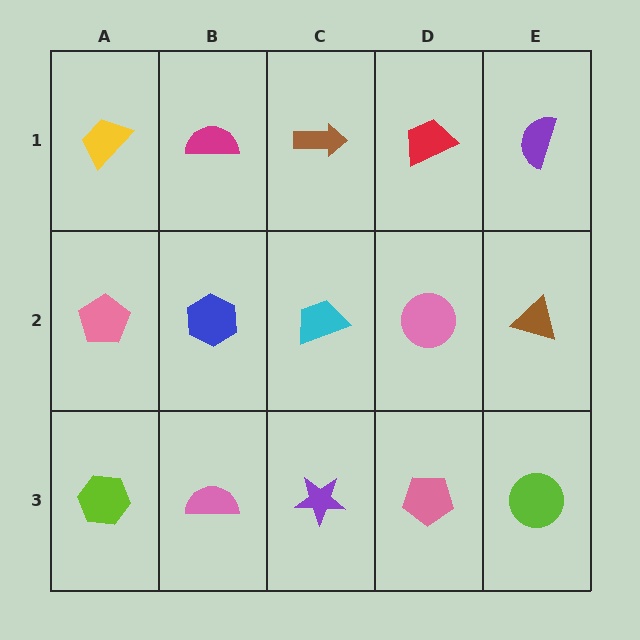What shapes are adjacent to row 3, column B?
A blue hexagon (row 2, column B), a lime hexagon (row 3, column A), a purple star (row 3, column C).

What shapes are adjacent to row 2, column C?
A brown arrow (row 1, column C), a purple star (row 3, column C), a blue hexagon (row 2, column B), a pink circle (row 2, column D).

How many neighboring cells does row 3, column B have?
3.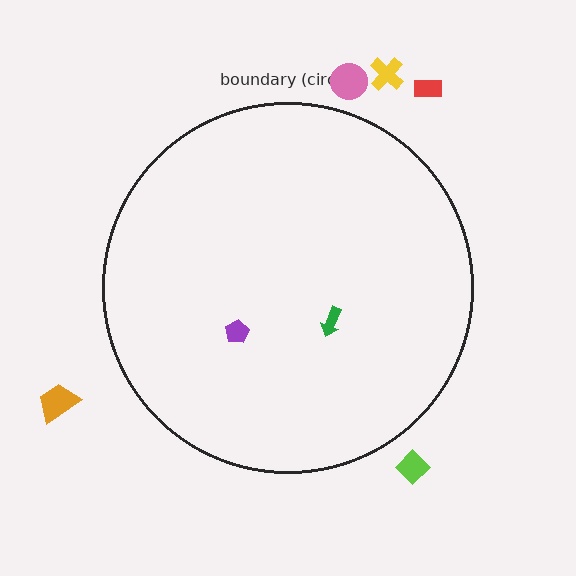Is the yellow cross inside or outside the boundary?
Outside.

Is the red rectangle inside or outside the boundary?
Outside.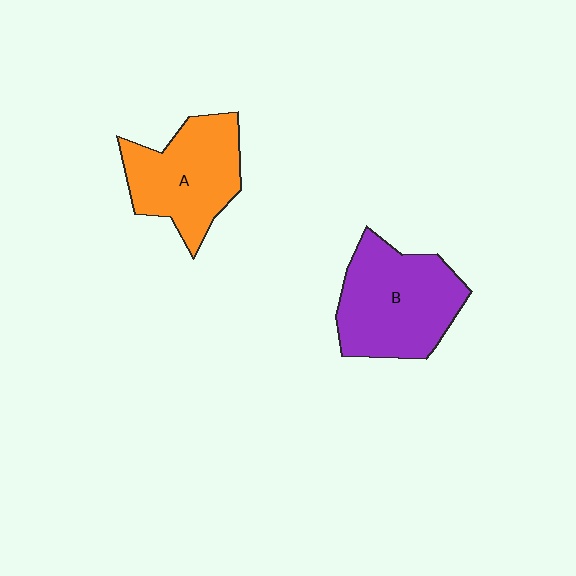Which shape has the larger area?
Shape B (purple).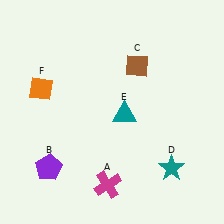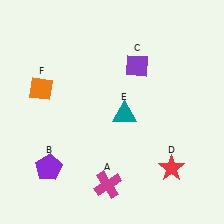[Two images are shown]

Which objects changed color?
C changed from brown to purple. D changed from teal to red.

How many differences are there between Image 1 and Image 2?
There are 2 differences between the two images.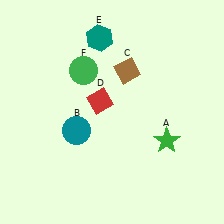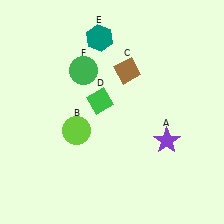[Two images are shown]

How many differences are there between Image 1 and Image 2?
There are 3 differences between the two images.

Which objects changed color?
A changed from green to purple. B changed from teal to lime. D changed from red to green.